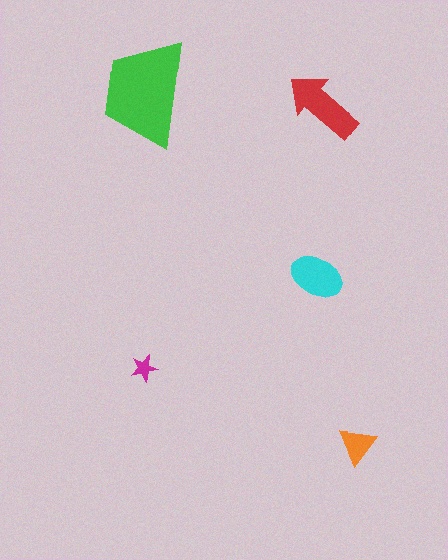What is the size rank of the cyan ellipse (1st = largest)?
3rd.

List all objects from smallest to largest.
The magenta star, the orange triangle, the cyan ellipse, the red arrow, the green trapezoid.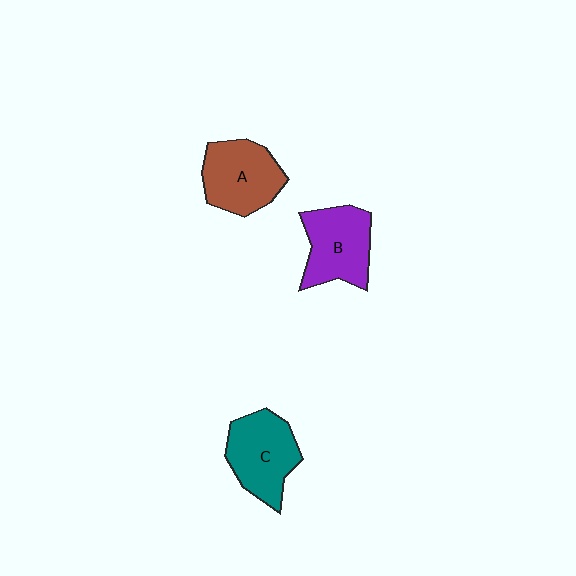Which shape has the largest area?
Shape C (teal).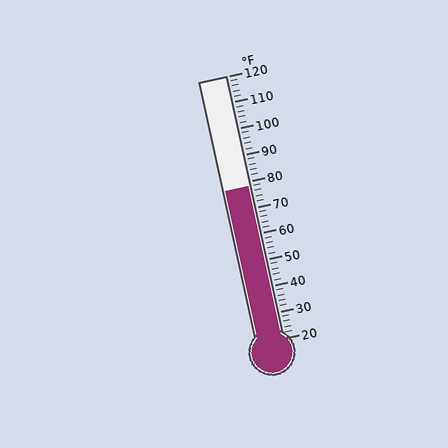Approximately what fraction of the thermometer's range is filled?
The thermometer is filled to approximately 60% of its range.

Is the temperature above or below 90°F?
The temperature is below 90°F.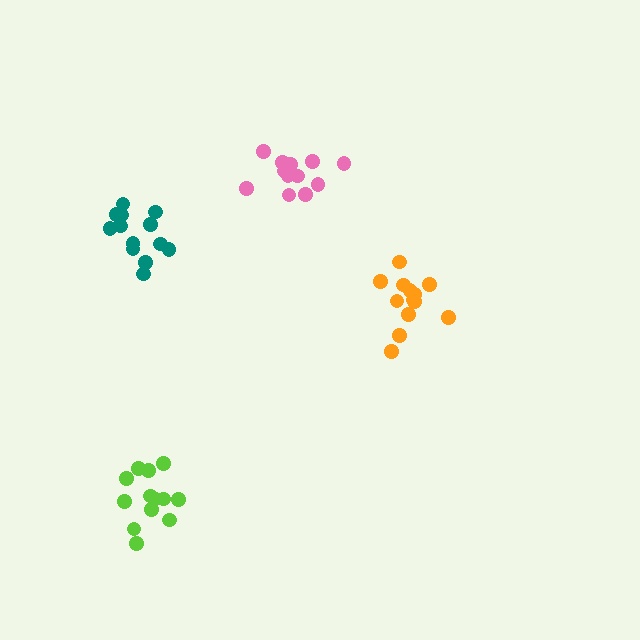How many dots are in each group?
Group 1: 12 dots, Group 2: 13 dots, Group 3: 13 dots, Group 4: 13 dots (51 total).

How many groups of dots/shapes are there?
There are 4 groups.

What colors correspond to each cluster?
The clusters are colored: pink, orange, lime, teal.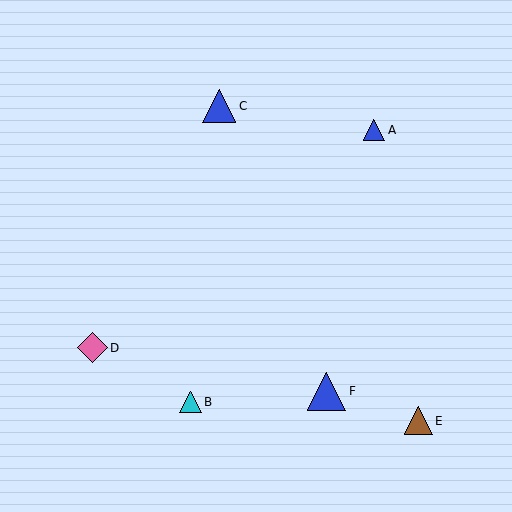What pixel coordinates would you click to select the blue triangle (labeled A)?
Click at (374, 130) to select the blue triangle A.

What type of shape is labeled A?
Shape A is a blue triangle.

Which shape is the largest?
The blue triangle (labeled F) is the largest.